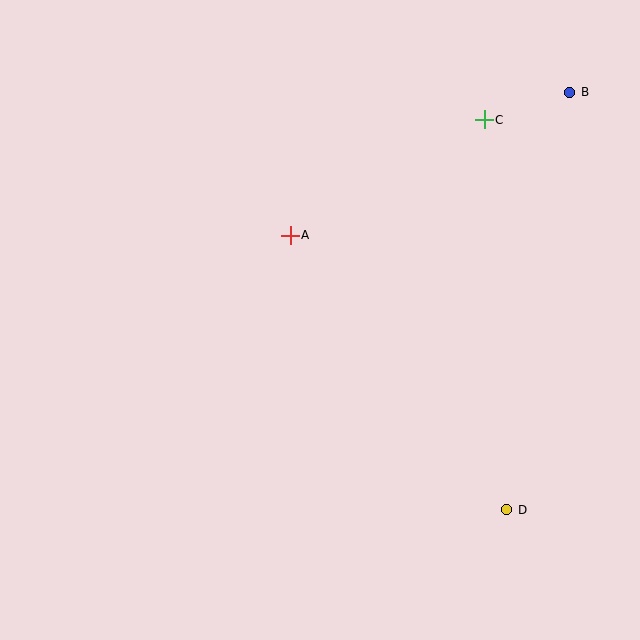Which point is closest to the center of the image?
Point A at (290, 235) is closest to the center.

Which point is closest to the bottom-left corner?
Point A is closest to the bottom-left corner.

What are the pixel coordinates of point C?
Point C is at (484, 120).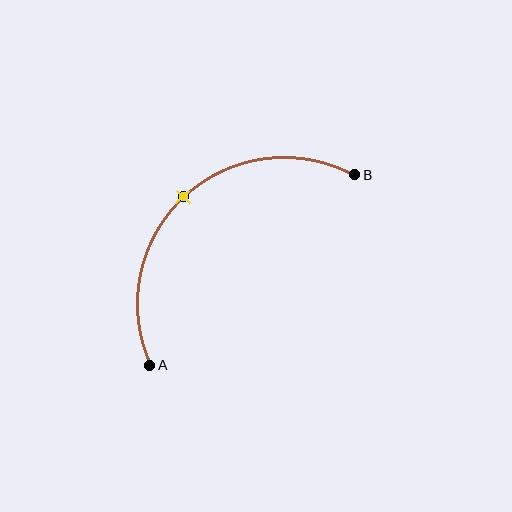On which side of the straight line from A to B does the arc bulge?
The arc bulges above and to the left of the straight line connecting A and B.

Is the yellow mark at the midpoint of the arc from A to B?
Yes. The yellow mark lies on the arc at equal arc-length from both A and B — it is the arc midpoint.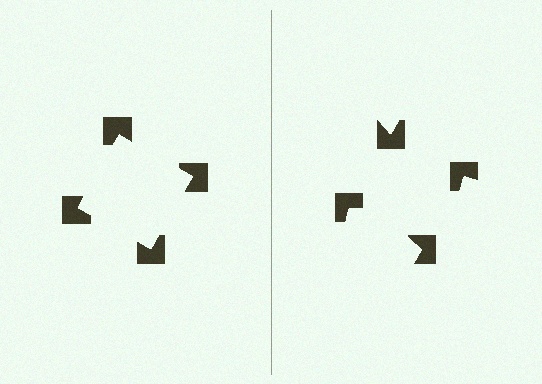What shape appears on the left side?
An illusory square.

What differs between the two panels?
The notched squares are positioned identically on both sides; only the wedge orientations differ. On the left they align to a square; on the right they are misaligned.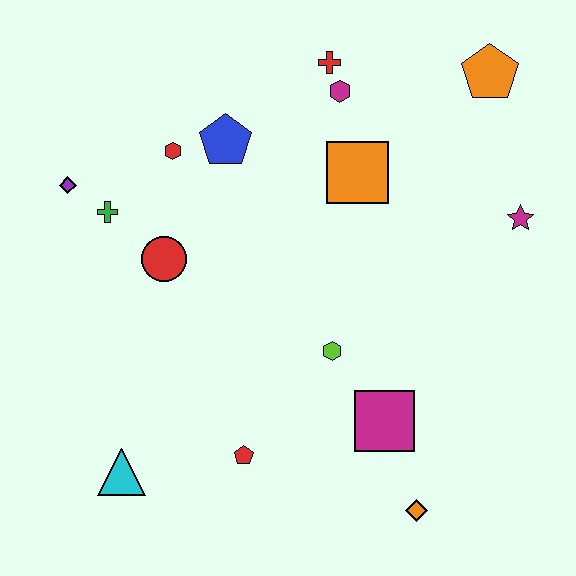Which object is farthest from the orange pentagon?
The cyan triangle is farthest from the orange pentagon.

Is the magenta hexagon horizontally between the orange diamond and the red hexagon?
Yes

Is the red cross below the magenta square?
No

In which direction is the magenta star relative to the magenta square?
The magenta star is above the magenta square.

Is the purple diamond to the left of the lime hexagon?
Yes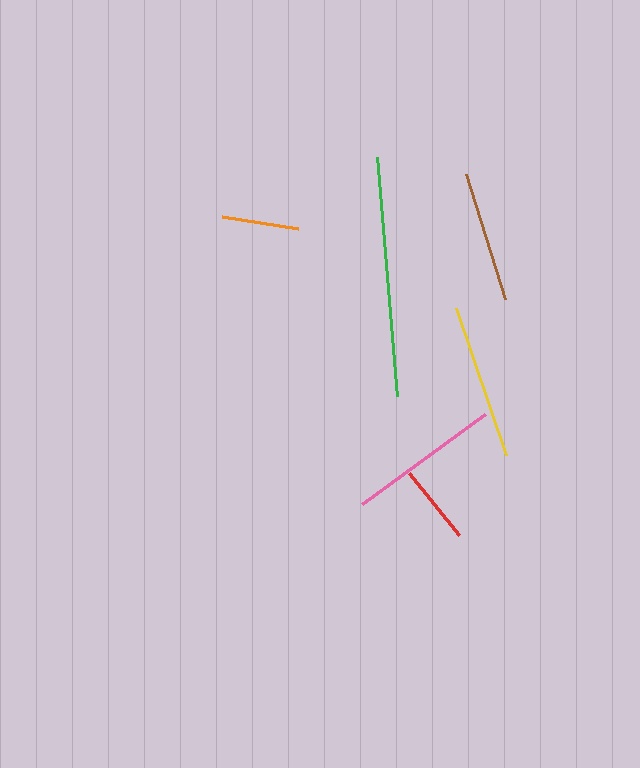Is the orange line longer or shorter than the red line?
The red line is longer than the orange line.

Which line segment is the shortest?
The orange line is the shortest at approximately 77 pixels.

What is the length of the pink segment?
The pink segment is approximately 153 pixels long.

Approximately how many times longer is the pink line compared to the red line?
The pink line is approximately 1.9 times the length of the red line.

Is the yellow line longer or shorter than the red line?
The yellow line is longer than the red line.